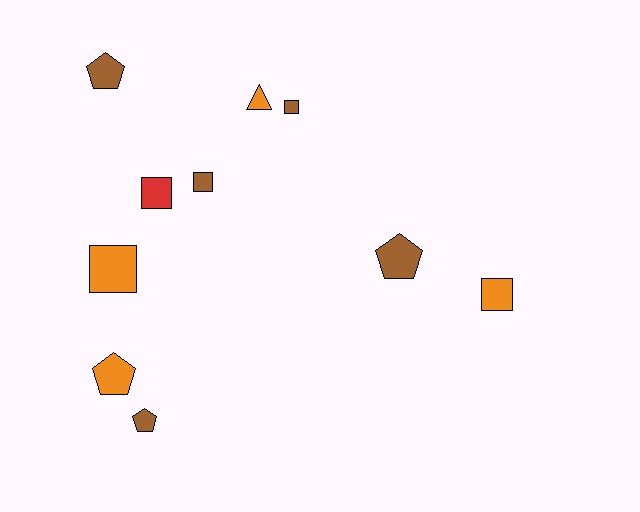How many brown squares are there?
There are 2 brown squares.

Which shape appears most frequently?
Square, with 5 objects.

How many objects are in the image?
There are 10 objects.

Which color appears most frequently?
Brown, with 5 objects.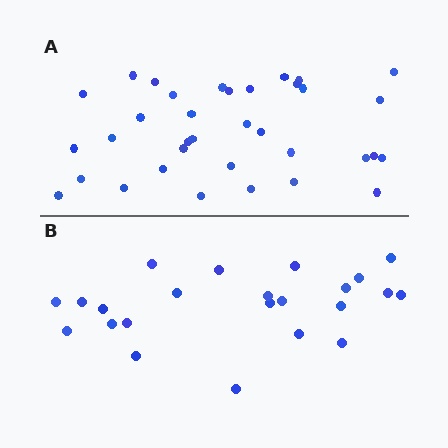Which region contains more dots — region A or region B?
Region A (the top region) has more dots.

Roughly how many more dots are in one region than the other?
Region A has roughly 12 or so more dots than region B.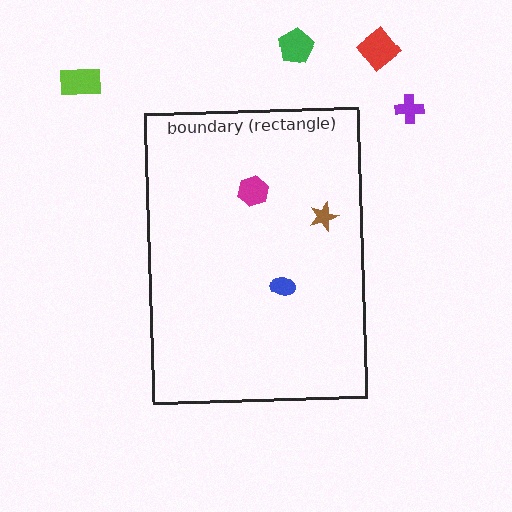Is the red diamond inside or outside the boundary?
Outside.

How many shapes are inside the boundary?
3 inside, 4 outside.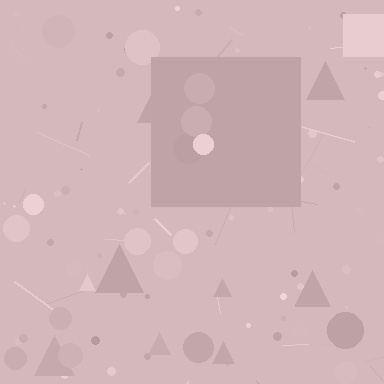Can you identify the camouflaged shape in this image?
The camouflaged shape is a square.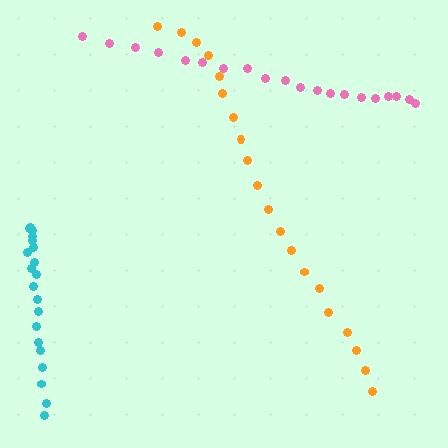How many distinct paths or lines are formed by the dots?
There are 3 distinct paths.